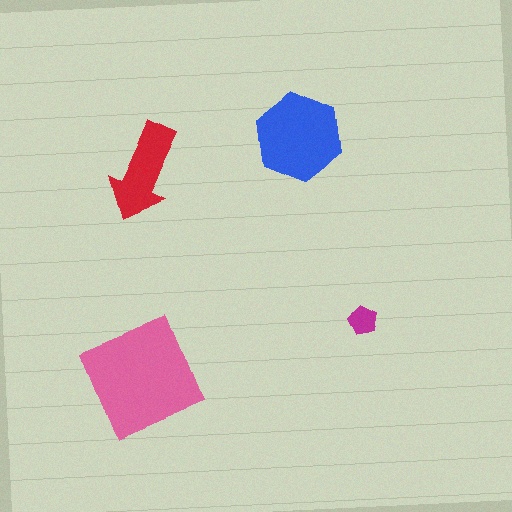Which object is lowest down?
The pink square is bottommost.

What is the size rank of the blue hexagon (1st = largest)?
2nd.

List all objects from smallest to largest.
The magenta pentagon, the red arrow, the blue hexagon, the pink square.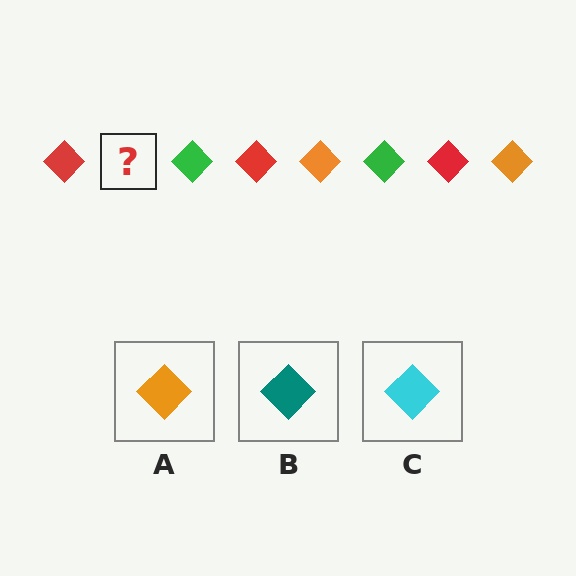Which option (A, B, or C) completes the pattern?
A.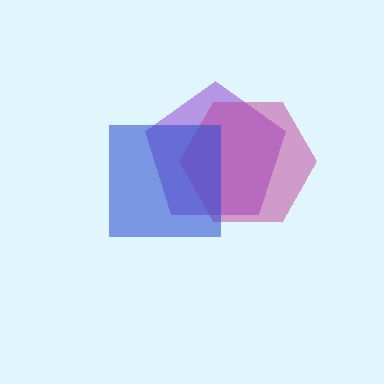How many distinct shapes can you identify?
There are 3 distinct shapes: a purple pentagon, a magenta hexagon, a blue square.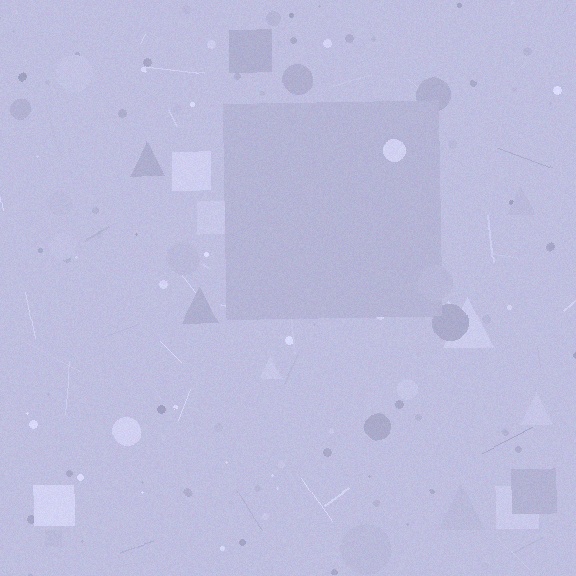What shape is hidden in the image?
A square is hidden in the image.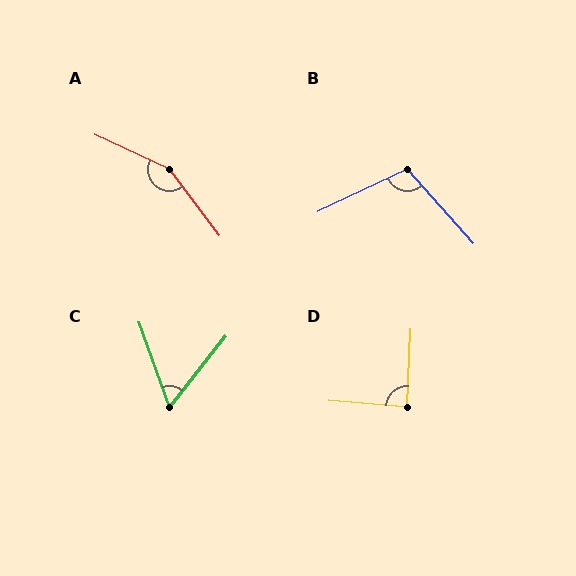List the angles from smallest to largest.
C (58°), D (87°), B (106°), A (152°).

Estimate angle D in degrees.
Approximately 87 degrees.